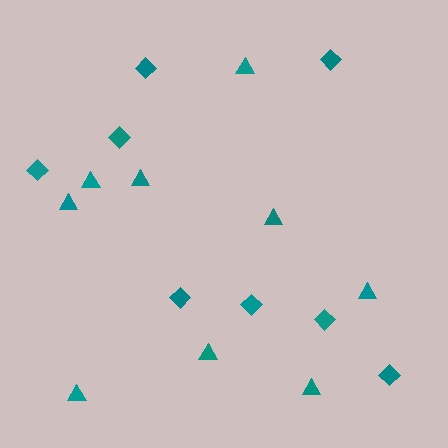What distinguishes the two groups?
There are 2 groups: one group of triangles (9) and one group of diamonds (8).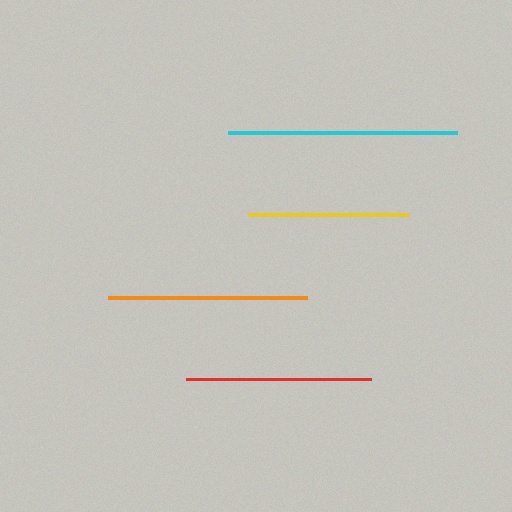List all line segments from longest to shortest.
From longest to shortest: cyan, orange, red, yellow.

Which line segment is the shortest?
The yellow line is the shortest at approximately 162 pixels.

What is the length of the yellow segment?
The yellow segment is approximately 162 pixels long.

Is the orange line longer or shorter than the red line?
The orange line is longer than the red line.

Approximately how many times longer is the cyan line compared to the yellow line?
The cyan line is approximately 1.4 times the length of the yellow line.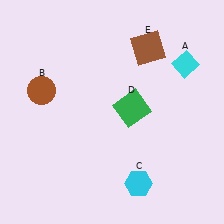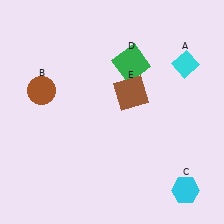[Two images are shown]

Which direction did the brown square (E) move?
The brown square (E) moved down.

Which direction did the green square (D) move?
The green square (D) moved up.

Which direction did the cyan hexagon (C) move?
The cyan hexagon (C) moved right.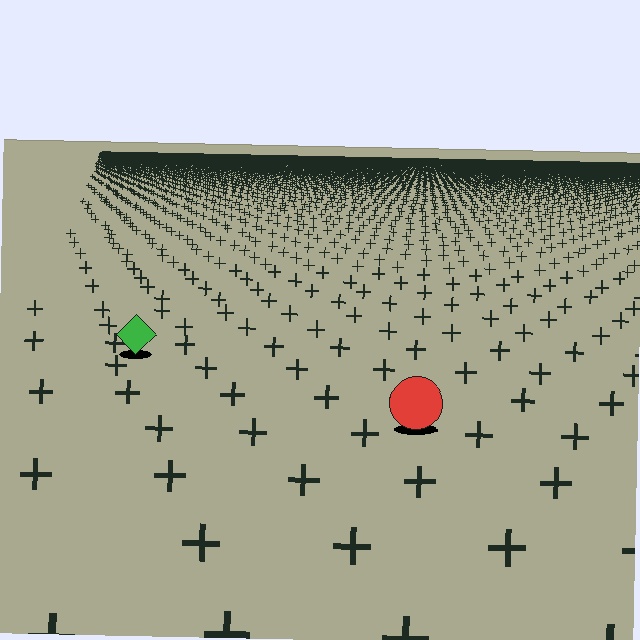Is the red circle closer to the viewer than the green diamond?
Yes. The red circle is closer — you can tell from the texture gradient: the ground texture is coarser near it.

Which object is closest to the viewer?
The red circle is closest. The texture marks near it are larger and more spread out.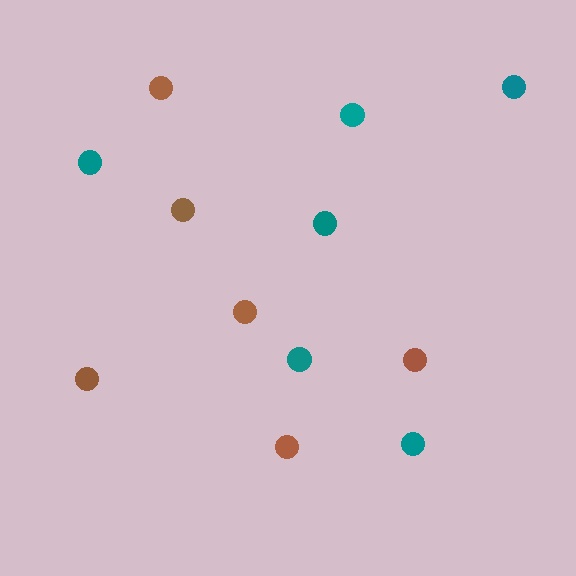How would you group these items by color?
There are 2 groups: one group of teal circles (6) and one group of brown circles (6).